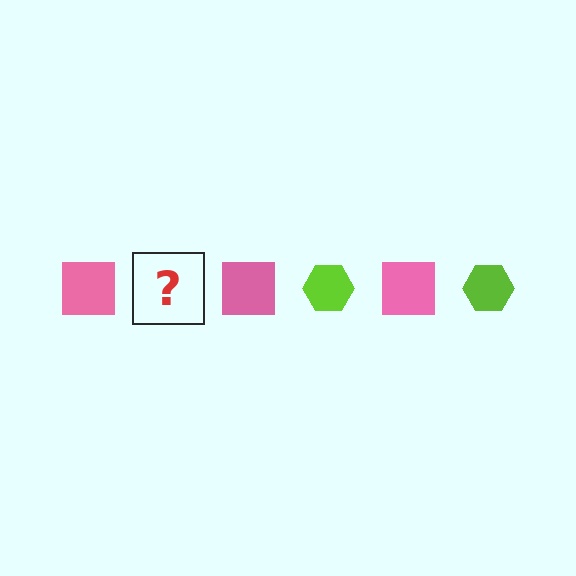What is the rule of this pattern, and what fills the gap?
The rule is that the pattern alternates between pink square and lime hexagon. The gap should be filled with a lime hexagon.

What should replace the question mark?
The question mark should be replaced with a lime hexagon.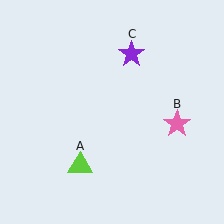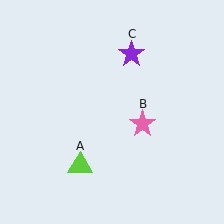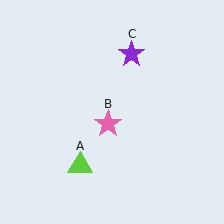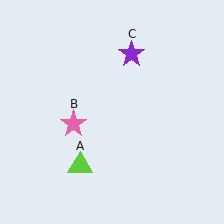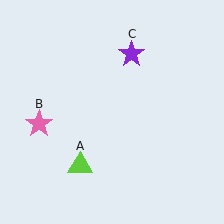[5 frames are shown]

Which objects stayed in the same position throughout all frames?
Lime triangle (object A) and purple star (object C) remained stationary.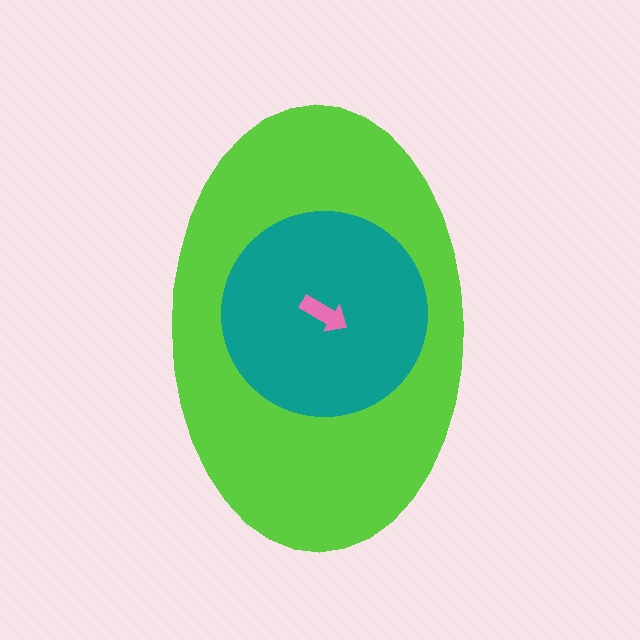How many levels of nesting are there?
3.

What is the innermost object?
The pink arrow.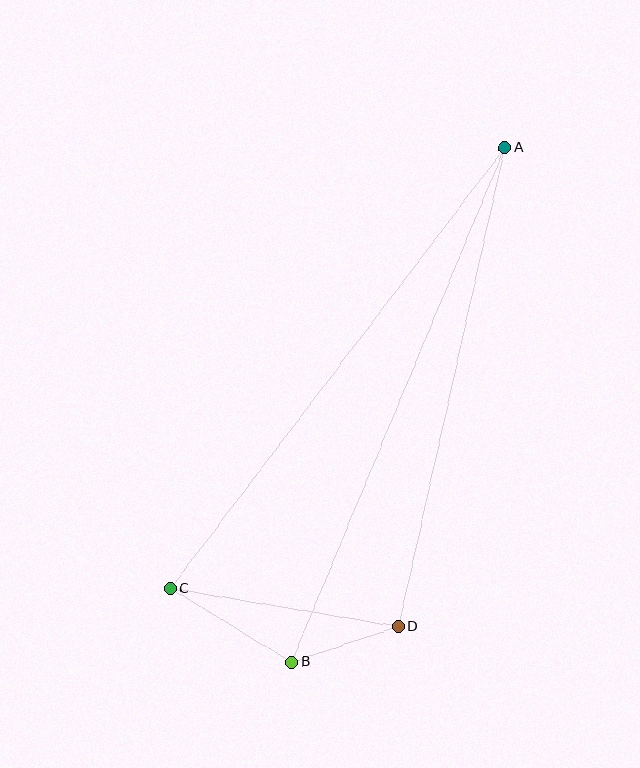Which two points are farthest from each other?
Points A and B are farthest from each other.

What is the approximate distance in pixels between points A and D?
The distance between A and D is approximately 490 pixels.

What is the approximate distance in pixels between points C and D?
The distance between C and D is approximately 231 pixels.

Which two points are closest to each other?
Points B and D are closest to each other.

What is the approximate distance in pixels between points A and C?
The distance between A and C is approximately 553 pixels.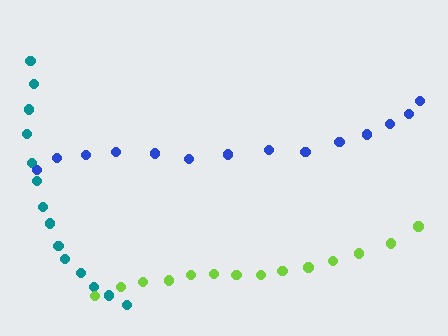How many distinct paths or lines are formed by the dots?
There are 3 distinct paths.